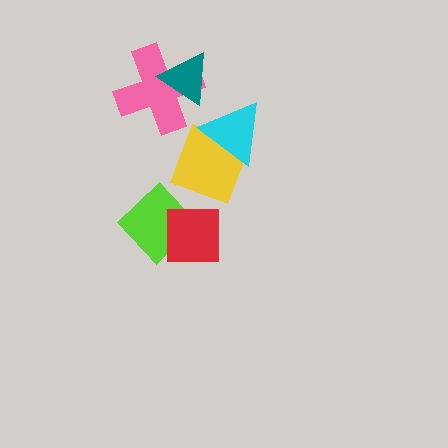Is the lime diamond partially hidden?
Yes, it is partially covered by another shape.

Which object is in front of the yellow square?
The cyan triangle is in front of the yellow square.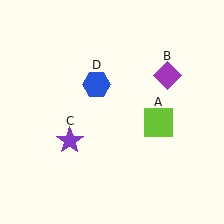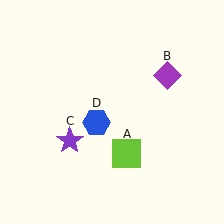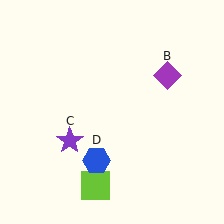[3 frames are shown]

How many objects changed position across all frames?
2 objects changed position: lime square (object A), blue hexagon (object D).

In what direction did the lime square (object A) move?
The lime square (object A) moved down and to the left.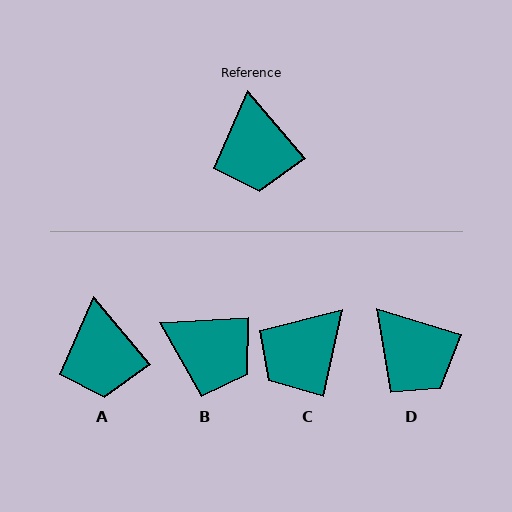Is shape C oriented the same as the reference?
No, it is off by about 52 degrees.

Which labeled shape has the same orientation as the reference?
A.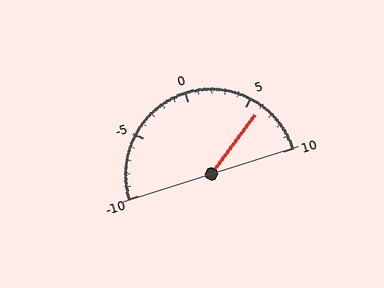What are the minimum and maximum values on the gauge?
The gauge ranges from -10 to 10.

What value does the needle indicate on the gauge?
The needle indicates approximately 6.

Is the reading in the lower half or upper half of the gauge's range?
The reading is in the upper half of the range (-10 to 10).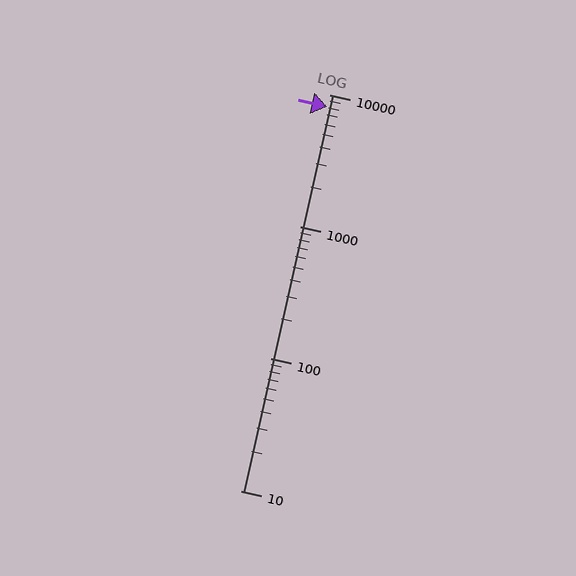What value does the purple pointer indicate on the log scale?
The pointer indicates approximately 8100.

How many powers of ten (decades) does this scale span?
The scale spans 3 decades, from 10 to 10000.